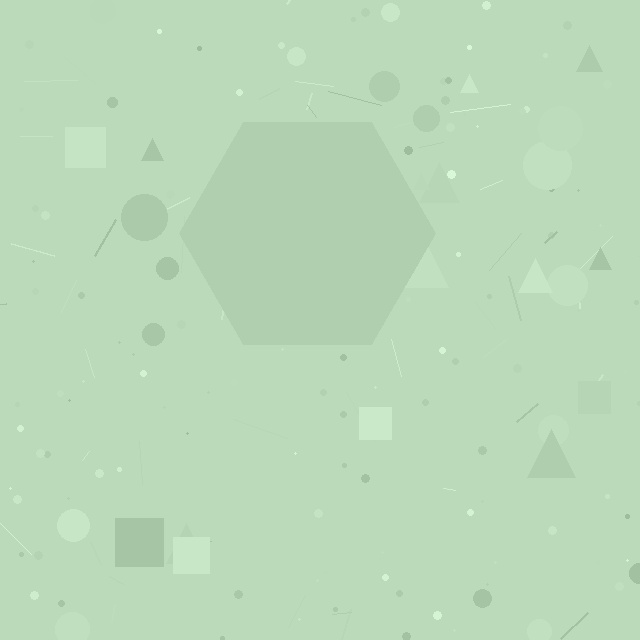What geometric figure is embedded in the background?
A hexagon is embedded in the background.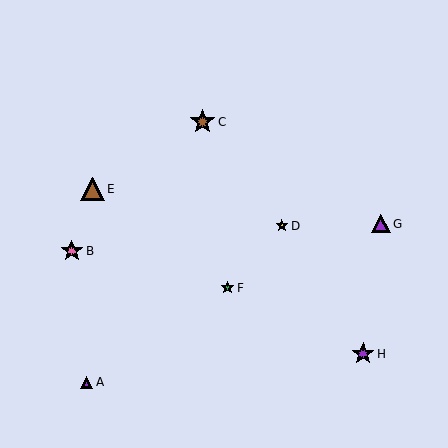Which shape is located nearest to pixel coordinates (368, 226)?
The purple triangle (labeled G) at (381, 224) is nearest to that location.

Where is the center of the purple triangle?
The center of the purple triangle is at (381, 224).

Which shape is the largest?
The brown star (labeled C) is the largest.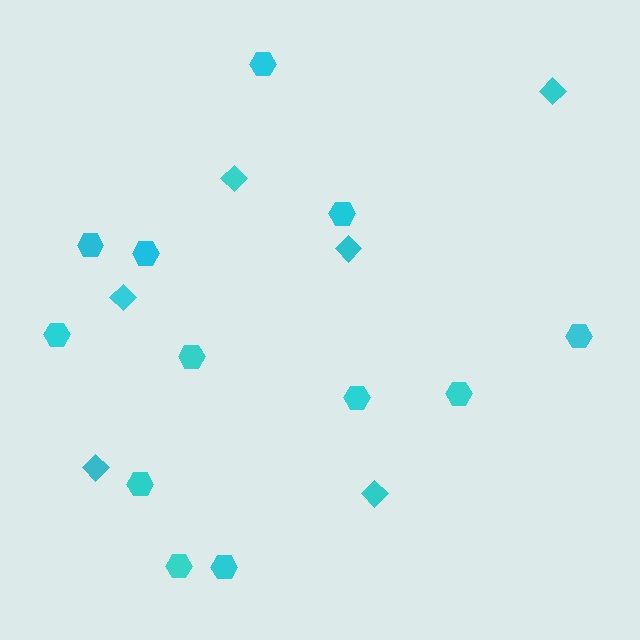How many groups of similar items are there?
There are 2 groups: one group of hexagons (12) and one group of diamonds (6).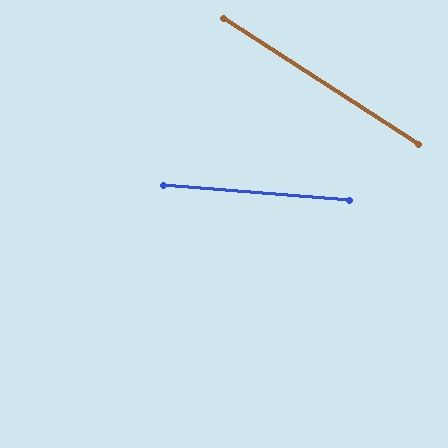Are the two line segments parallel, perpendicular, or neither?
Neither parallel nor perpendicular — they differ by about 28°.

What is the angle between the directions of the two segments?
Approximately 28 degrees.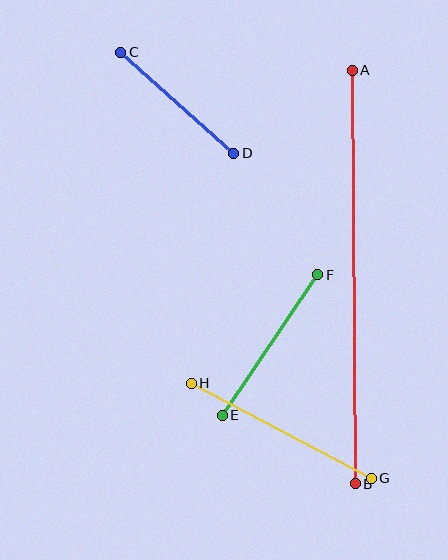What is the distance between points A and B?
The distance is approximately 414 pixels.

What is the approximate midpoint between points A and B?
The midpoint is at approximately (354, 277) pixels.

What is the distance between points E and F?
The distance is approximately 170 pixels.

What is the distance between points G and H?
The distance is approximately 203 pixels.